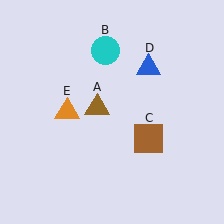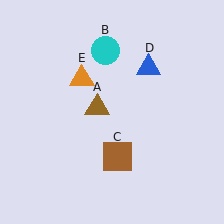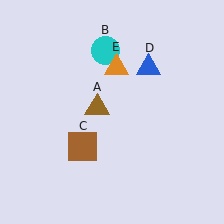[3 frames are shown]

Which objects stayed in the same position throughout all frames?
Brown triangle (object A) and cyan circle (object B) and blue triangle (object D) remained stationary.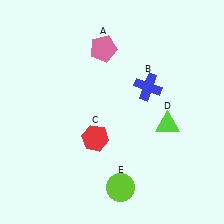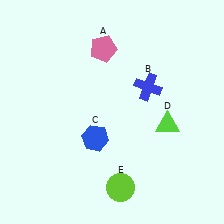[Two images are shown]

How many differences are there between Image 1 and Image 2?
There is 1 difference between the two images.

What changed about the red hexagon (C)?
In Image 1, C is red. In Image 2, it changed to blue.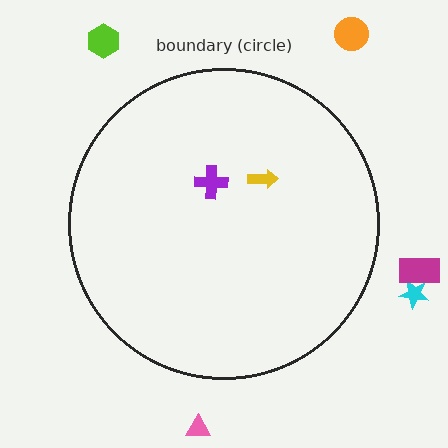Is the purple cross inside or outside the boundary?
Inside.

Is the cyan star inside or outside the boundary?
Outside.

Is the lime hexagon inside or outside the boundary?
Outside.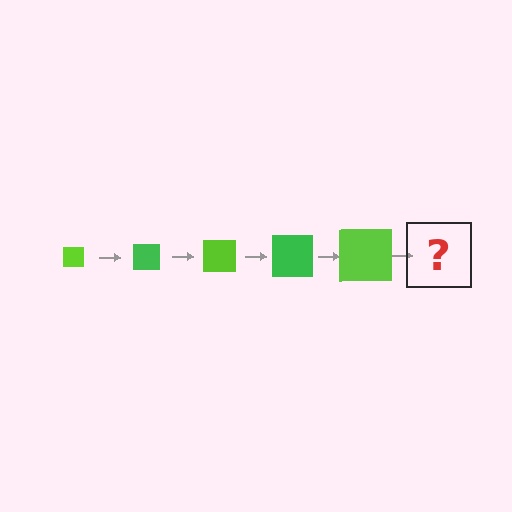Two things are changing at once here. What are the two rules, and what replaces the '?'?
The two rules are that the square grows larger each step and the color cycles through lime and green. The '?' should be a green square, larger than the previous one.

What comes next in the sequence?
The next element should be a green square, larger than the previous one.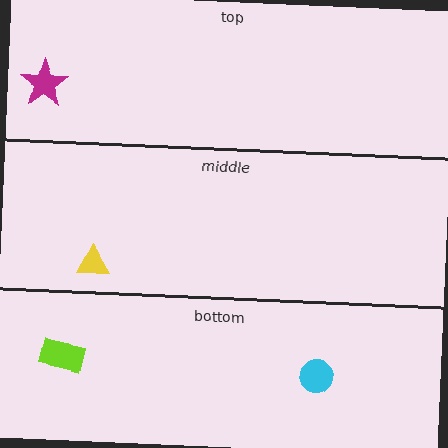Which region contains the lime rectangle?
The bottom region.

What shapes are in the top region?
The magenta star.